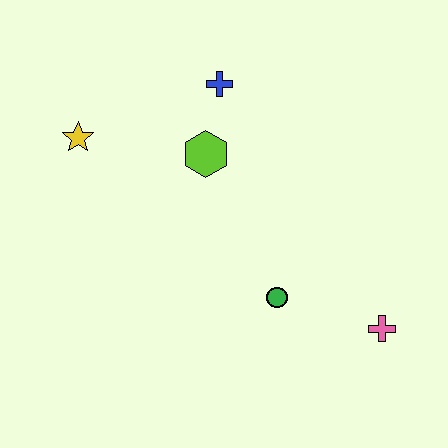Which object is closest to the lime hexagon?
The blue cross is closest to the lime hexagon.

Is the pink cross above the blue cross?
No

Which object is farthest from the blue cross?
The pink cross is farthest from the blue cross.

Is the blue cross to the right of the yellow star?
Yes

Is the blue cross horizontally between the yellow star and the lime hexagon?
No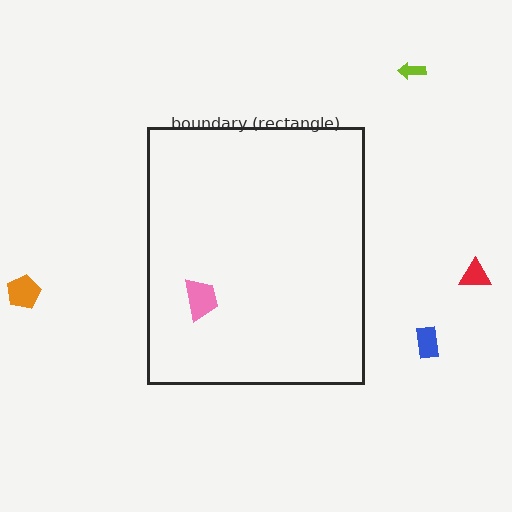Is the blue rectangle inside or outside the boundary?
Outside.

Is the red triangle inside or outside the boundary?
Outside.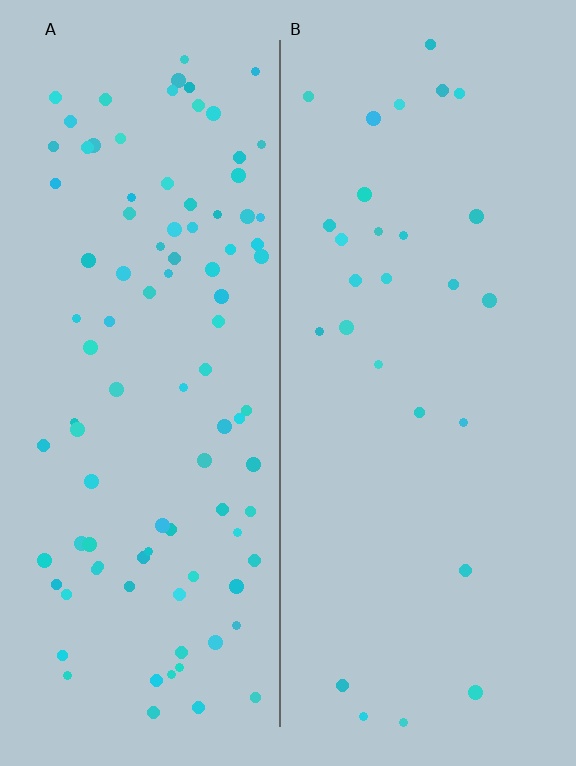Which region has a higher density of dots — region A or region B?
A (the left).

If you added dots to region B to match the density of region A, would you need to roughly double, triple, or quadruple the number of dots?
Approximately triple.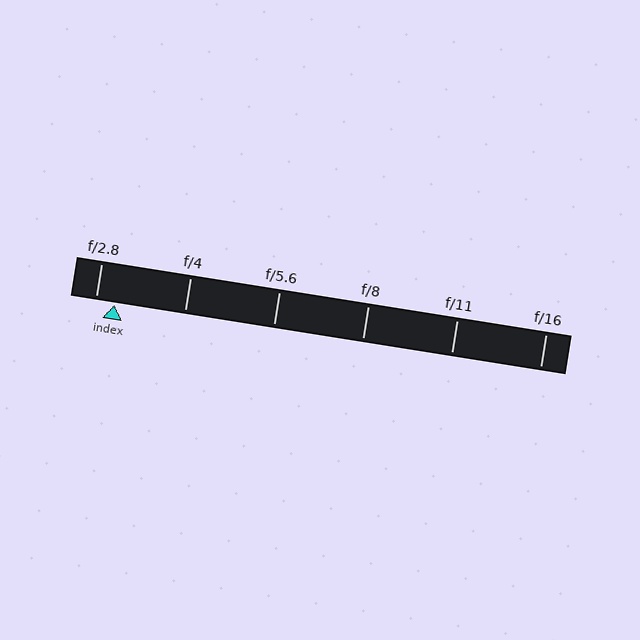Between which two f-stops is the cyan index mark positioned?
The index mark is between f/2.8 and f/4.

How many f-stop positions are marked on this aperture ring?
There are 6 f-stop positions marked.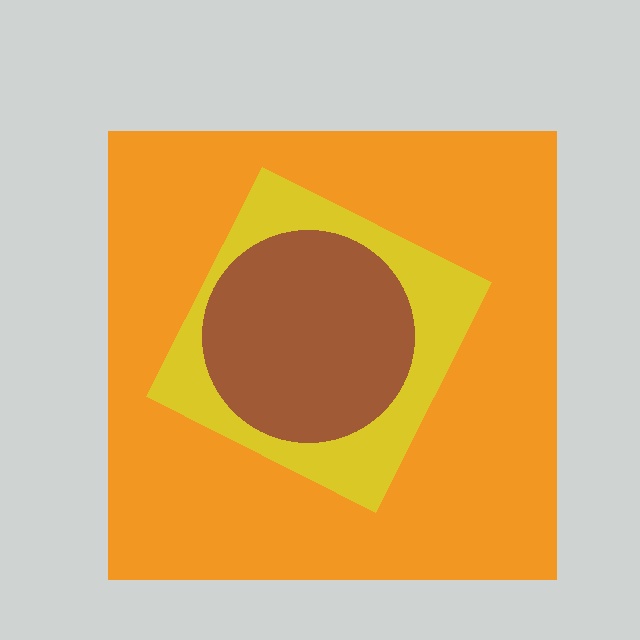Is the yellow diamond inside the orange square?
Yes.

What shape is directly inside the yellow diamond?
The brown circle.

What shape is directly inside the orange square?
The yellow diamond.